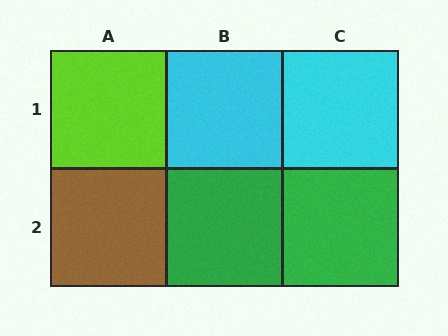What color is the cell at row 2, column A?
Brown.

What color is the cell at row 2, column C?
Green.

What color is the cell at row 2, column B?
Green.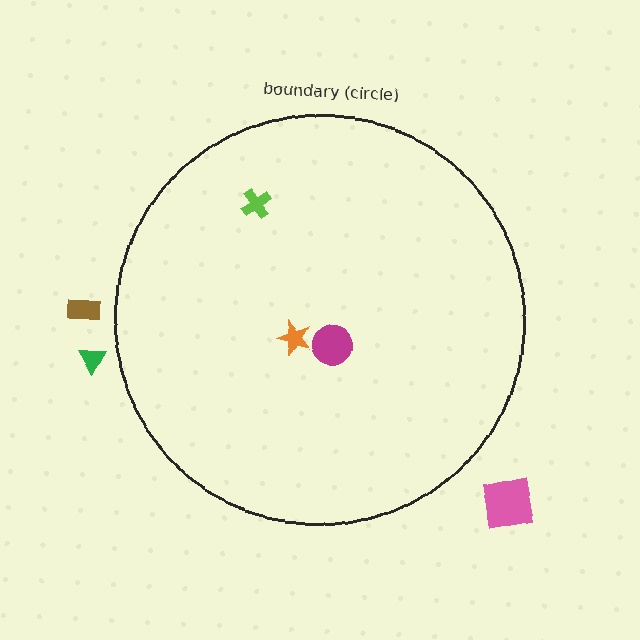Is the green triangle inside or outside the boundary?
Outside.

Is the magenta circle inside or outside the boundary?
Inside.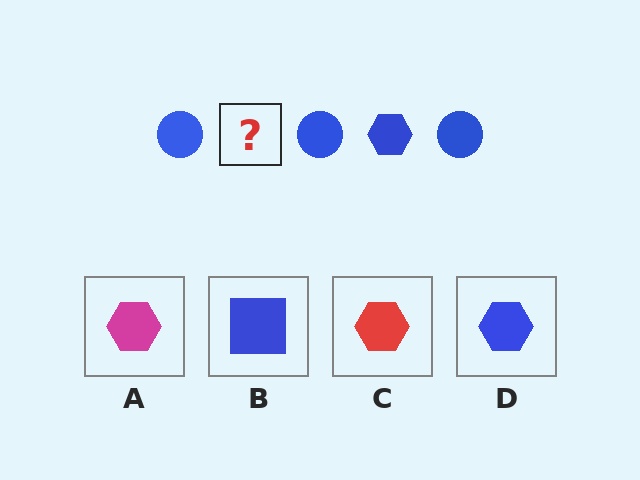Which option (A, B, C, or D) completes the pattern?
D.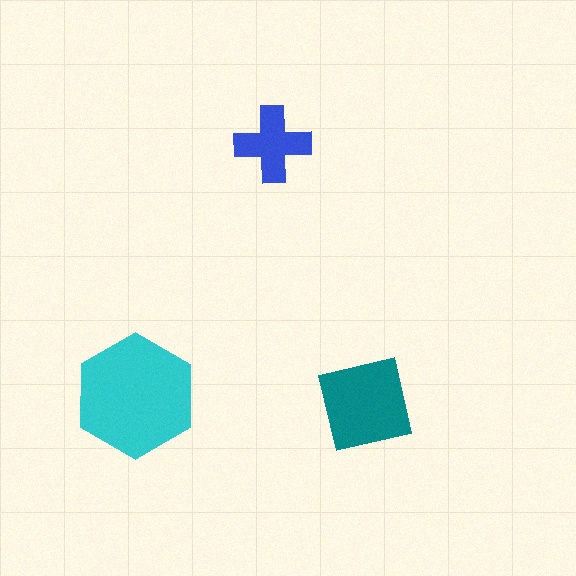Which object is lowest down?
The teal square is bottommost.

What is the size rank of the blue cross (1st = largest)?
3rd.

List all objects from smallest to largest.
The blue cross, the teal square, the cyan hexagon.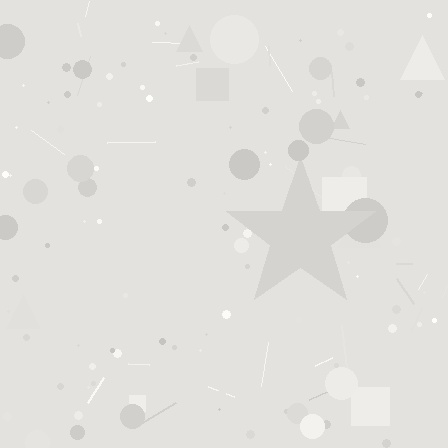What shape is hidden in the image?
A star is hidden in the image.